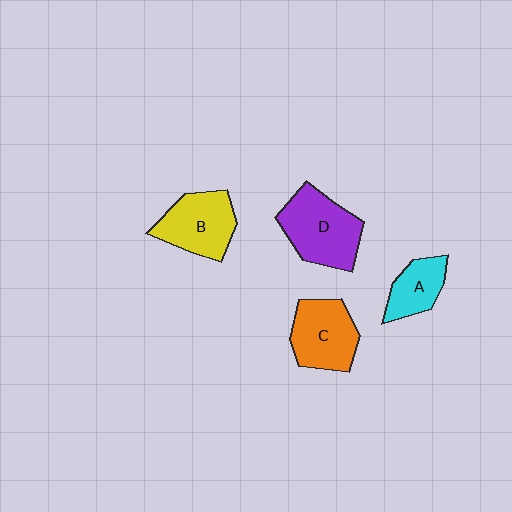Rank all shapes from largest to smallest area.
From largest to smallest: D (purple), B (yellow), C (orange), A (cyan).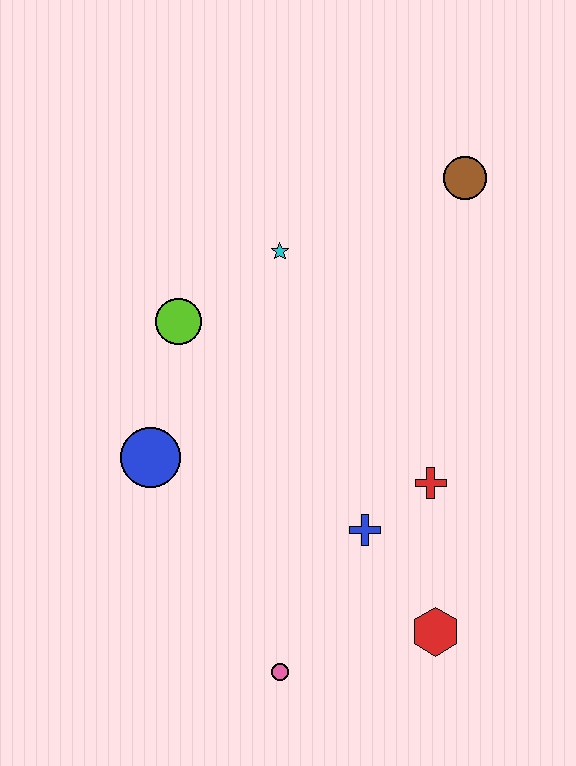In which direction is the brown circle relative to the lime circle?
The brown circle is to the right of the lime circle.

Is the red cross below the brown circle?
Yes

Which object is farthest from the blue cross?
The brown circle is farthest from the blue cross.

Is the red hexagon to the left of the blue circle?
No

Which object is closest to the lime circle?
The cyan star is closest to the lime circle.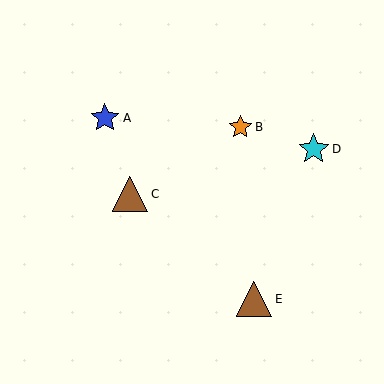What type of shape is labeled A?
Shape A is a blue star.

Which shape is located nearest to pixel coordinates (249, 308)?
The brown triangle (labeled E) at (254, 299) is nearest to that location.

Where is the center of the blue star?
The center of the blue star is at (105, 118).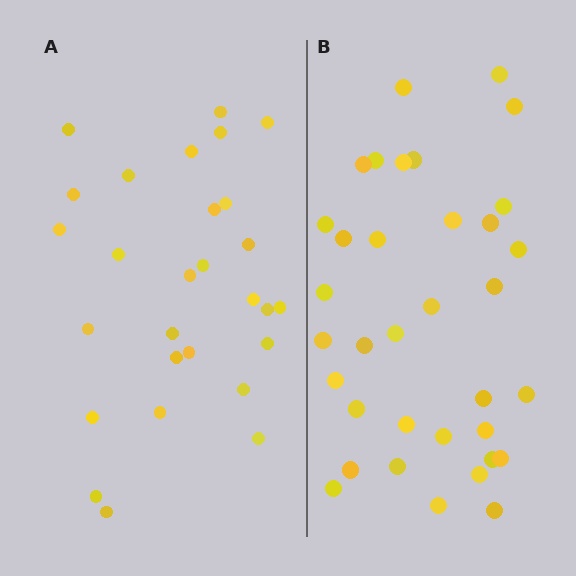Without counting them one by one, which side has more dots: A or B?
Region B (the right region) has more dots.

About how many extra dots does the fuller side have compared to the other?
Region B has roughly 8 or so more dots than region A.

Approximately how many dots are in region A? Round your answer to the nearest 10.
About 30 dots. (The exact count is 28, which rounds to 30.)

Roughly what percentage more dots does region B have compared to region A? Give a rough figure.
About 25% more.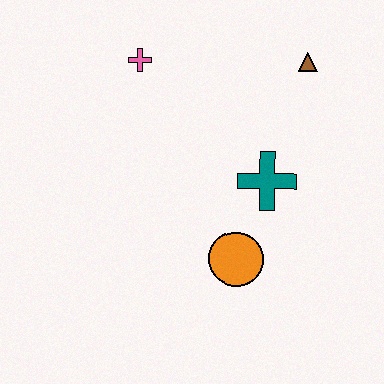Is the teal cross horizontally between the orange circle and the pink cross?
No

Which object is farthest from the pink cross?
The orange circle is farthest from the pink cross.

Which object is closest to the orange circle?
The teal cross is closest to the orange circle.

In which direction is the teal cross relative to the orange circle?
The teal cross is above the orange circle.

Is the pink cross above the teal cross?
Yes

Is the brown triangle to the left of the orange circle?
No